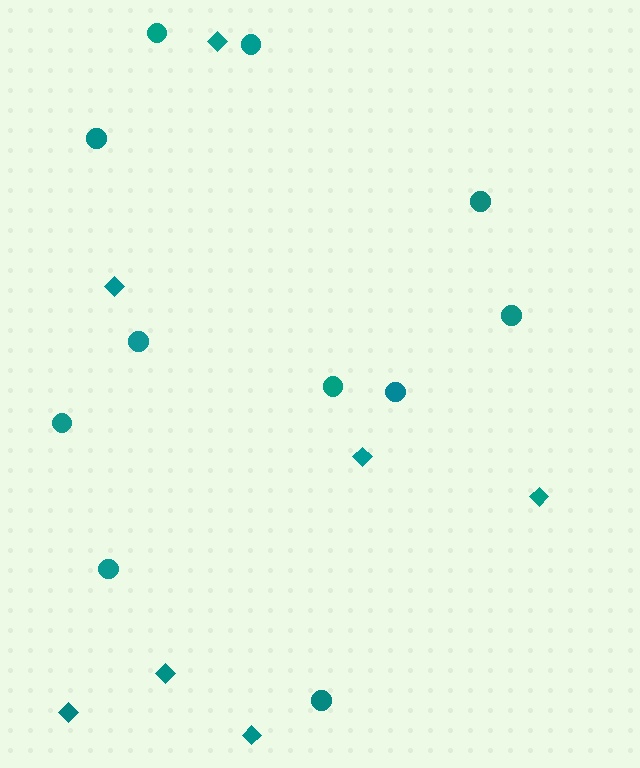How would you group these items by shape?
There are 2 groups: one group of diamonds (7) and one group of circles (11).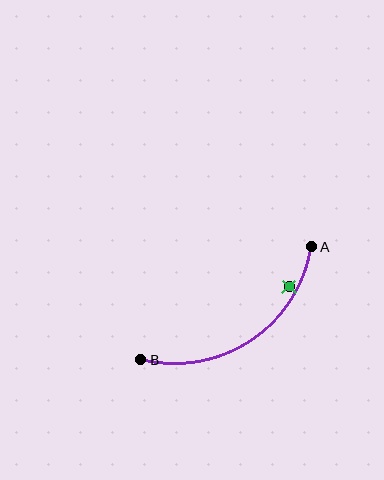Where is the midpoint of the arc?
The arc midpoint is the point on the curve farthest from the straight line joining A and B. It sits below that line.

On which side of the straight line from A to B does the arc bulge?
The arc bulges below the straight line connecting A and B.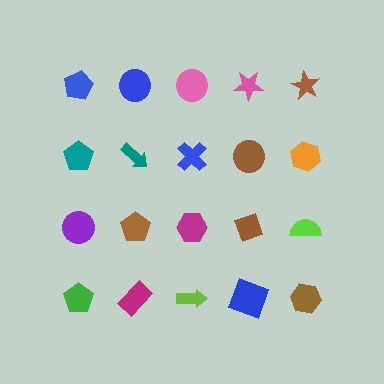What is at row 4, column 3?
A lime arrow.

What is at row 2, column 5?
An orange hexagon.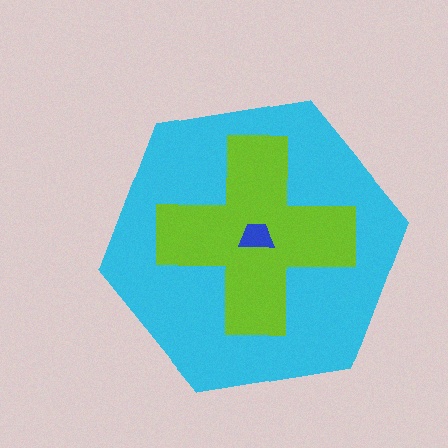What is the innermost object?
The blue trapezoid.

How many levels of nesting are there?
3.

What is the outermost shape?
The cyan hexagon.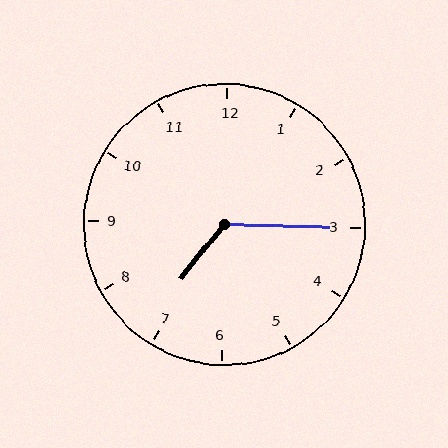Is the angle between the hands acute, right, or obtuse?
It is obtuse.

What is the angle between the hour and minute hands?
Approximately 128 degrees.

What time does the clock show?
7:15.